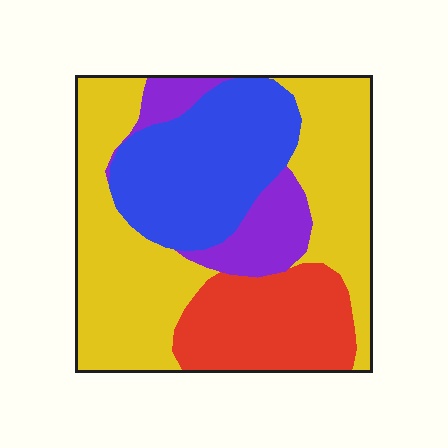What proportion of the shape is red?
Red covers 19% of the shape.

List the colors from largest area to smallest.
From largest to smallest: yellow, blue, red, purple.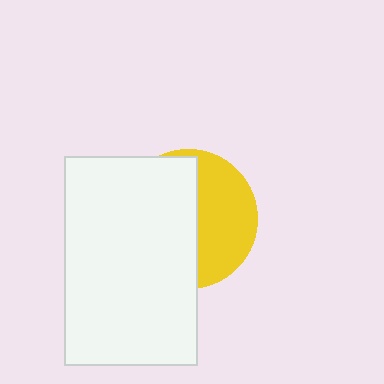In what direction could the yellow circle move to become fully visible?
The yellow circle could move right. That would shift it out from behind the white rectangle entirely.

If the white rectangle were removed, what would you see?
You would see the complete yellow circle.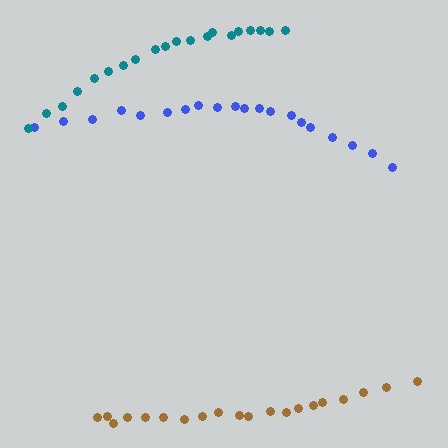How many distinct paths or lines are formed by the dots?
There are 3 distinct paths.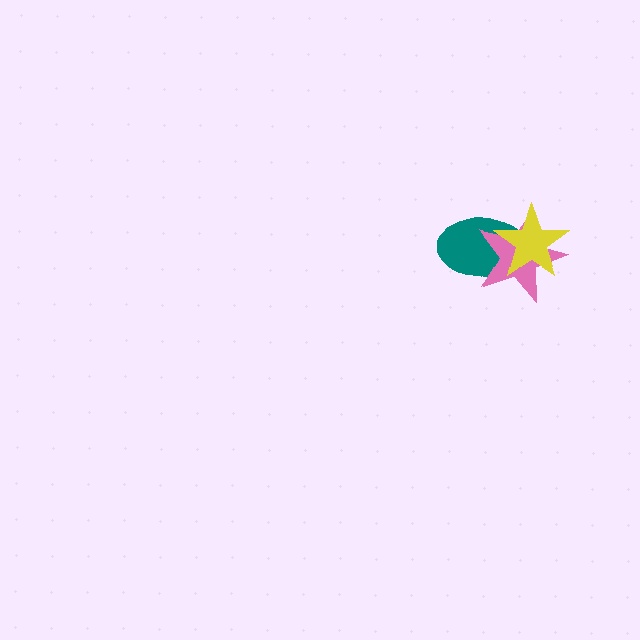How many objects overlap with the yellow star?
2 objects overlap with the yellow star.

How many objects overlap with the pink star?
2 objects overlap with the pink star.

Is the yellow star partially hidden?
No, no other shape covers it.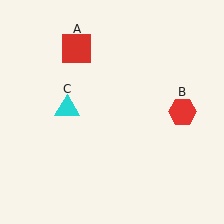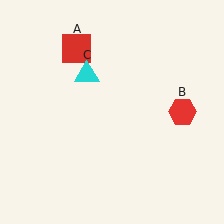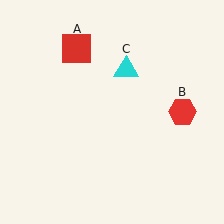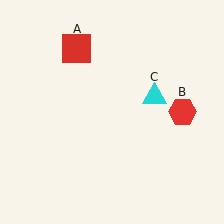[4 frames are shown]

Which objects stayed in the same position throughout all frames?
Red square (object A) and red hexagon (object B) remained stationary.